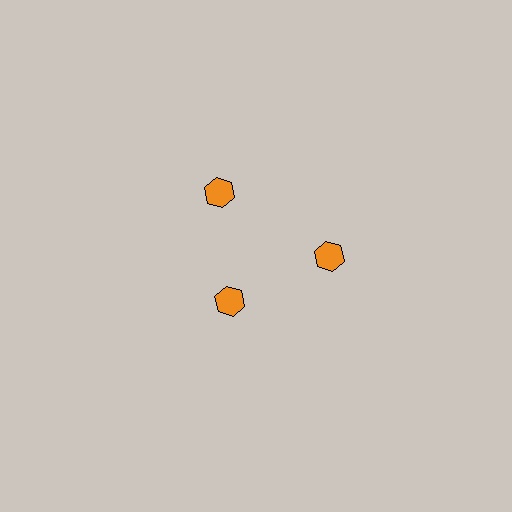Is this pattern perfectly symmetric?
No. The 3 orange hexagons are arranged in a ring, but one element near the 7 o'clock position is pulled inward toward the center, breaking the 3-fold rotational symmetry.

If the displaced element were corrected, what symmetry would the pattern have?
It would have 3-fold rotational symmetry — the pattern would map onto itself every 120 degrees.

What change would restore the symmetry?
The symmetry would be restored by moving it outward, back onto the ring so that all 3 hexagons sit at equal angles and equal distance from the center.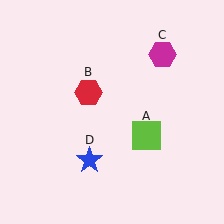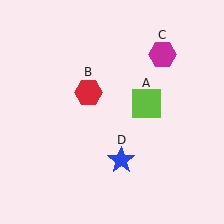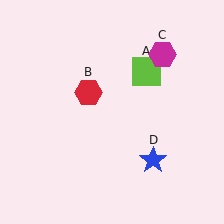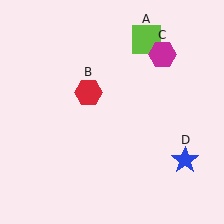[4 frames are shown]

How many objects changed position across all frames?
2 objects changed position: lime square (object A), blue star (object D).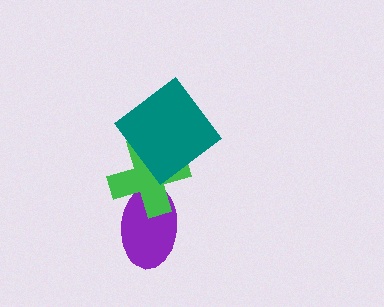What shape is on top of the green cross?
The teal diamond is on top of the green cross.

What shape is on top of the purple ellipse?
The green cross is on top of the purple ellipse.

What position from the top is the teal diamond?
The teal diamond is 1st from the top.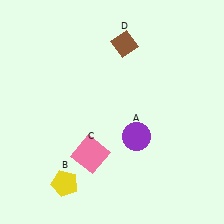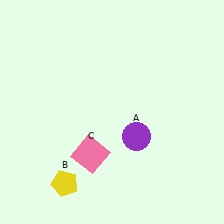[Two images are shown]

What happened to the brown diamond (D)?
The brown diamond (D) was removed in Image 2. It was in the top-right area of Image 1.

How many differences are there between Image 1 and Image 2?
There is 1 difference between the two images.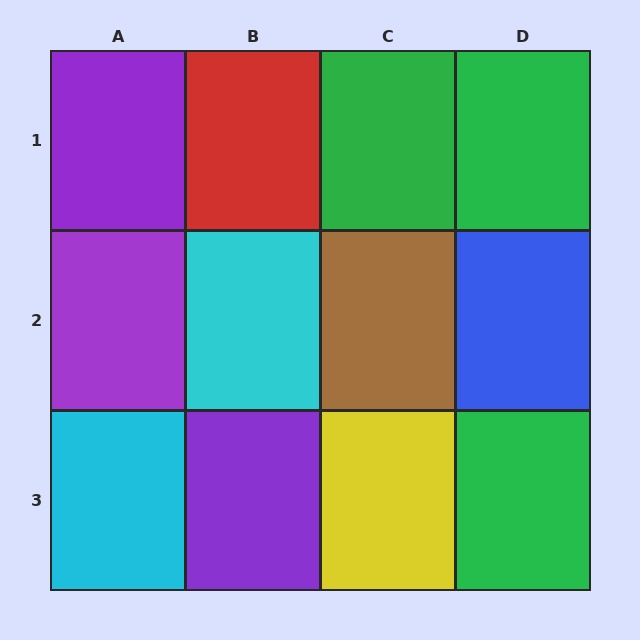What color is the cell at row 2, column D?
Blue.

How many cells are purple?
3 cells are purple.